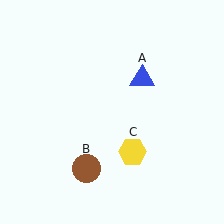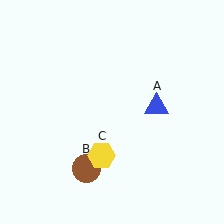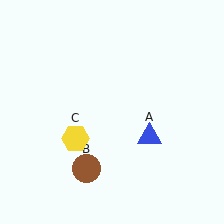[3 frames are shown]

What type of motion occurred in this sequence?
The blue triangle (object A), yellow hexagon (object C) rotated clockwise around the center of the scene.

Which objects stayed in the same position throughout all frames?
Brown circle (object B) remained stationary.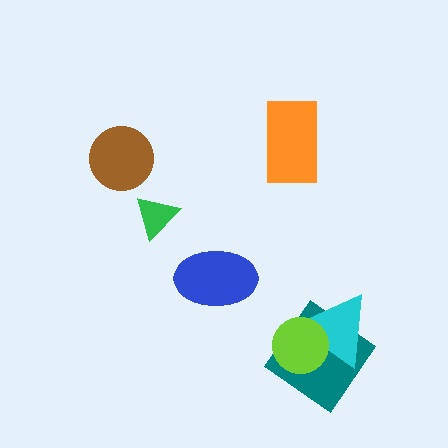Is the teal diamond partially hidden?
Yes, it is partially covered by another shape.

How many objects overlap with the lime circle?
2 objects overlap with the lime circle.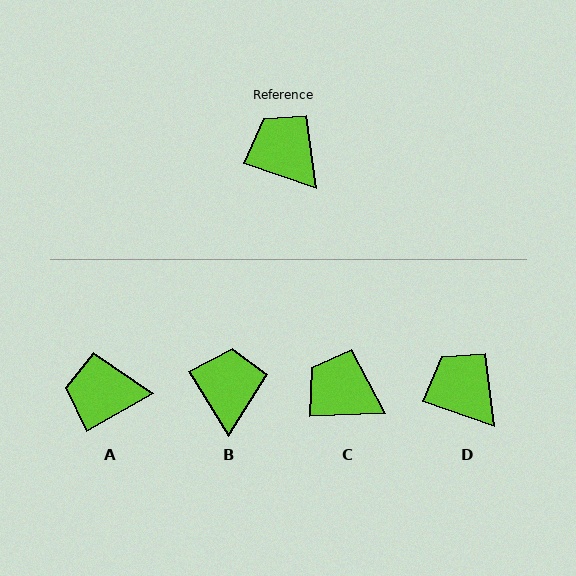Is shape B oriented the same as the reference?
No, it is off by about 40 degrees.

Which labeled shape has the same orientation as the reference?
D.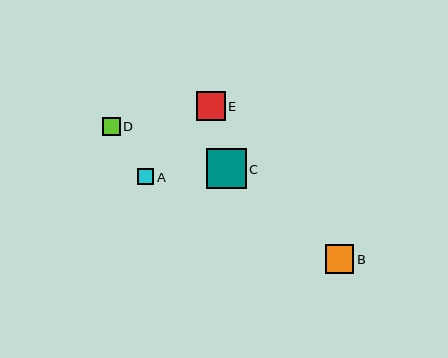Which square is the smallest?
Square A is the smallest with a size of approximately 16 pixels.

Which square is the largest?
Square C is the largest with a size of approximately 40 pixels.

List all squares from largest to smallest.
From largest to smallest: C, E, B, D, A.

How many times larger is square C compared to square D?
Square C is approximately 2.2 times the size of square D.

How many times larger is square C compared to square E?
Square C is approximately 1.4 times the size of square E.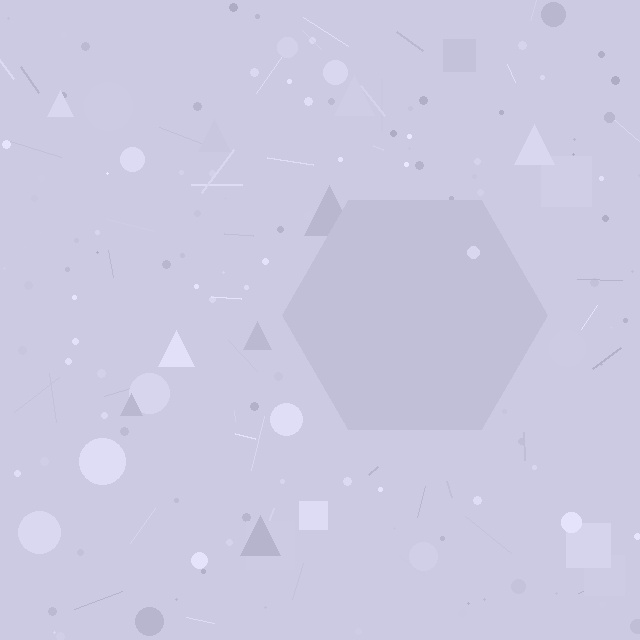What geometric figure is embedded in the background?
A hexagon is embedded in the background.